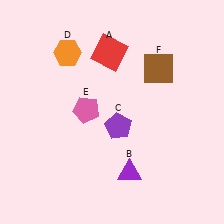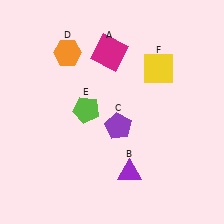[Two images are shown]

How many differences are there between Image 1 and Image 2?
There are 3 differences between the two images.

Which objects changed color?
A changed from red to magenta. E changed from pink to lime. F changed from brown to yellow.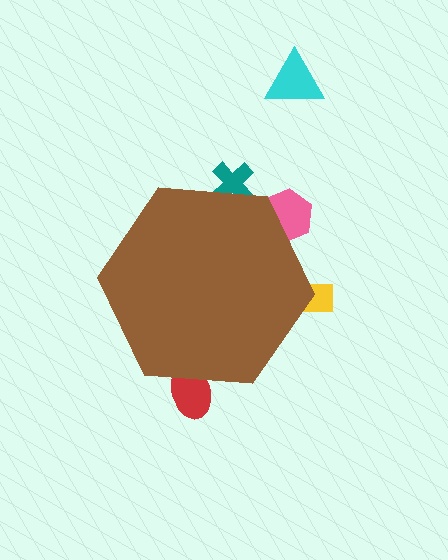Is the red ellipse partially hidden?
Yes, the red ellipse is partially hidden behind the brown hexagon.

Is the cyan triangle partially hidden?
No, the cyan triangle is fully visible.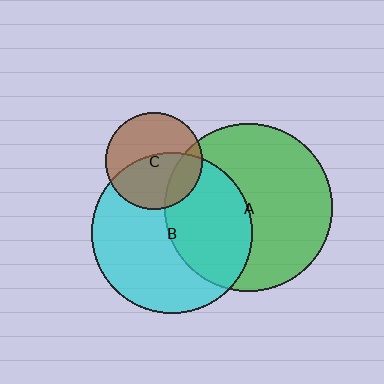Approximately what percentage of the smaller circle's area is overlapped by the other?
Approximately 50%.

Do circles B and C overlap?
Yes.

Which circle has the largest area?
Circle A (green).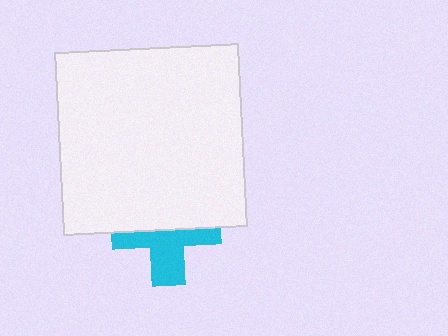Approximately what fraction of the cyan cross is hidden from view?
Roughly 50% of the cyan cross is hidden behind the white square.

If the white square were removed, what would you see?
You would see the complete cyan cross.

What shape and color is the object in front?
The object in front is a white square.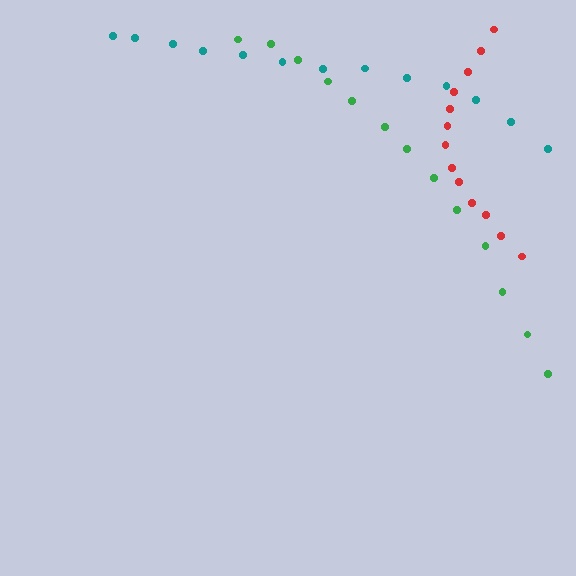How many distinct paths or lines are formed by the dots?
There are 3 distinct paths.